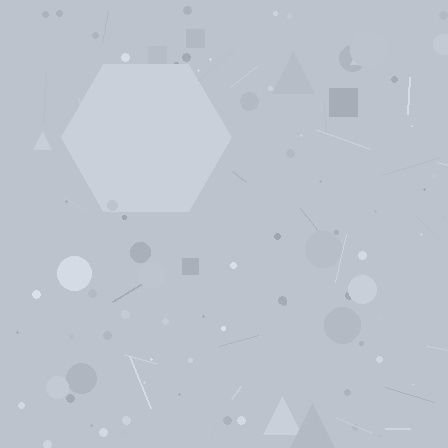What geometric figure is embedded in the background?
A hexagon is embedded in the background.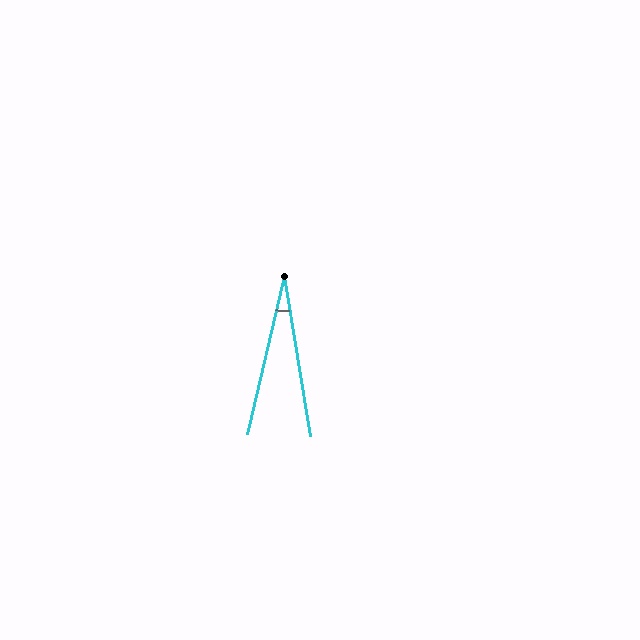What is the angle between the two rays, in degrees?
Approximately 23 degrees.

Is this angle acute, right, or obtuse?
It is acute.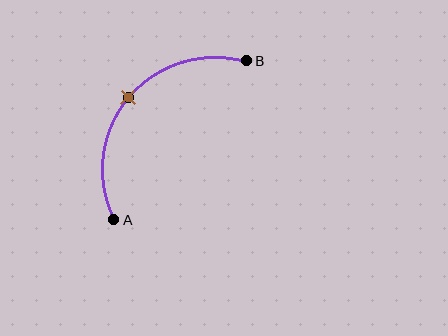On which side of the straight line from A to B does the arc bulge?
The arc bulges above and to the left of the straight line connecting A and B.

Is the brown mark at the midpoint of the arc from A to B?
Yes. The brown mark lies on the arc at equal arc-length from both A and B — it is the arc midpoint.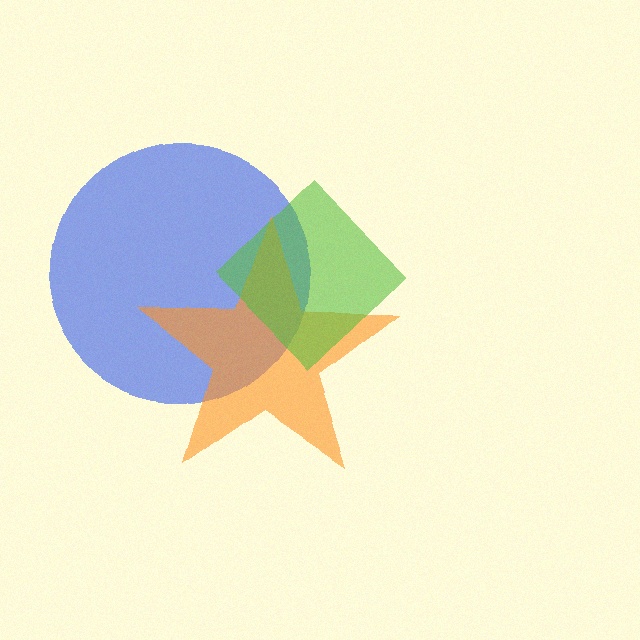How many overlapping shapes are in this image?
There are 3 overlapping shapes in the image.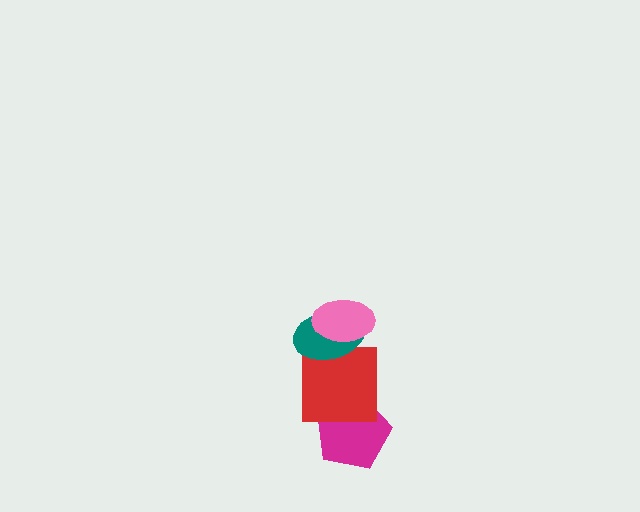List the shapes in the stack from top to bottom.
From top to bottom: the pink ellipse, the teal ellipse, the red square, the magenta pentagon.